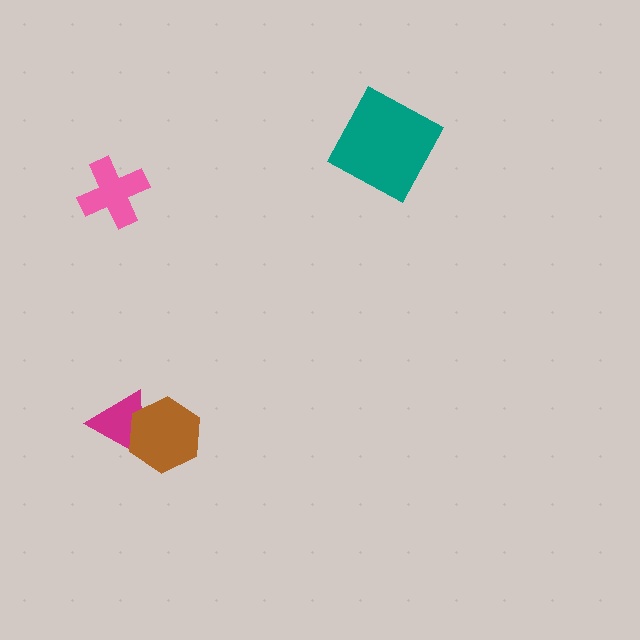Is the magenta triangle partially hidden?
Yes, it is partially covered by another shape.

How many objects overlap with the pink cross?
0 objects overlap with the pink cross.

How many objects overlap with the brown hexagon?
1 object overlaps with the brown hexagon.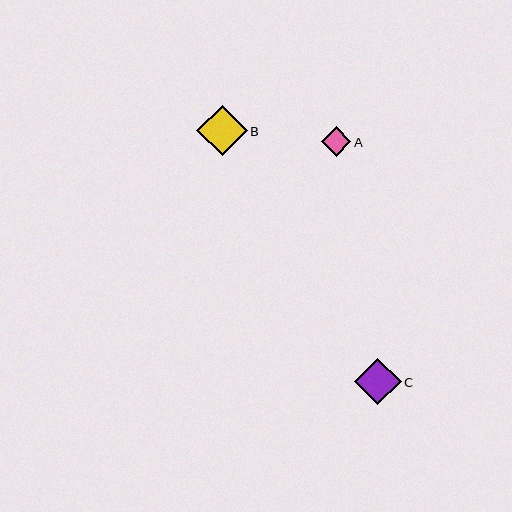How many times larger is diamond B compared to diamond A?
Diamond B is approximately 1.7 times the size of diamond A.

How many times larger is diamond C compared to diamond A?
Diamond C is approximately 1.6 times the size of diamond A.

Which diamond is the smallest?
Diamond A is the smallest with a size of approximately 29 pixels.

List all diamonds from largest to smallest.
From largest to smallest: B, C, A.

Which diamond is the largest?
Diamond B is the largest with a size of approximately 50 pixels.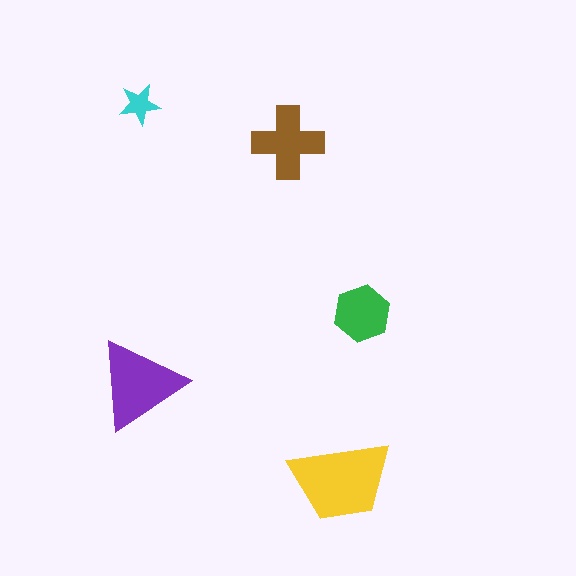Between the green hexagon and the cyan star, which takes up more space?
The green hexagon.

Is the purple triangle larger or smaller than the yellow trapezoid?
Smaller.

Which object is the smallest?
The cyan star.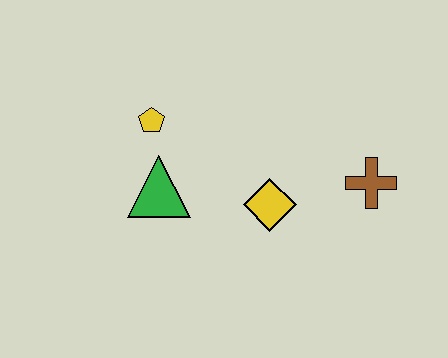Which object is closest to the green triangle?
The yellow pentagon is closest to the green triangle.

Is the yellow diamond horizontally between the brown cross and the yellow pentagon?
Yes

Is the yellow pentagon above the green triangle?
Yes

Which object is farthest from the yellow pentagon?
The brown cross is farthest from the yellow pentagon.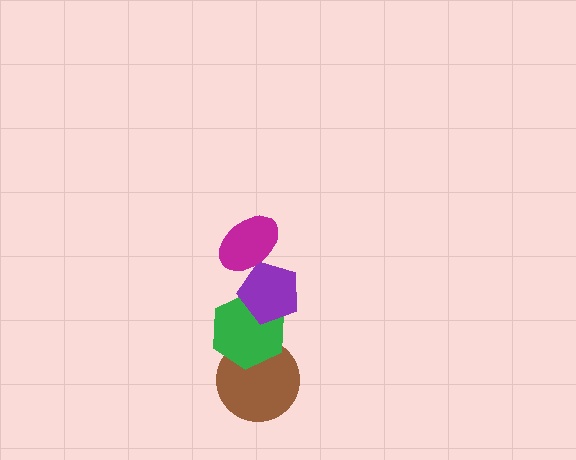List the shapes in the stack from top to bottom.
From top to bottom: the magenta ellipse, the purple pentagon, the green hexagon, the brown circle.